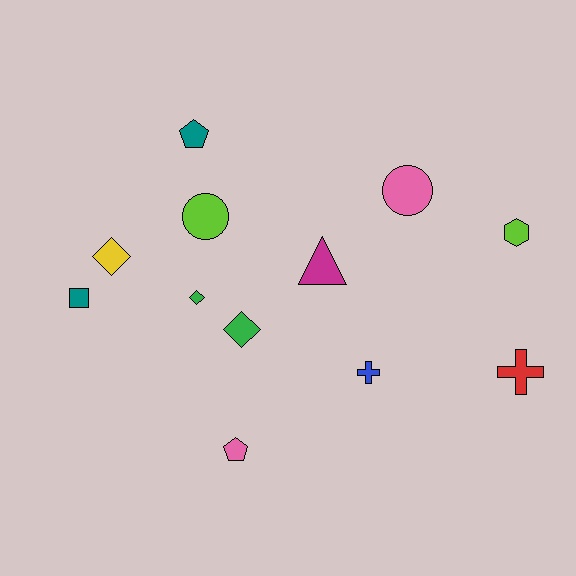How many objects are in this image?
There are 12 objects.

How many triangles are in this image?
There is 1 triangle.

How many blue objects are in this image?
There is 1 blue object.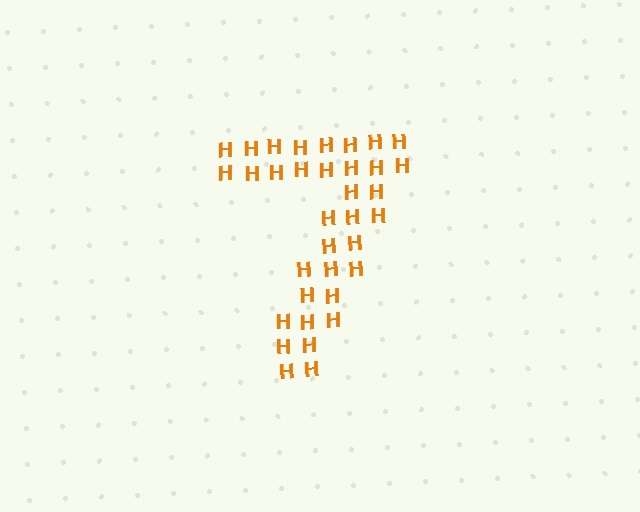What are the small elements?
The small elements are letter H's.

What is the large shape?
The large shape is the digit 7.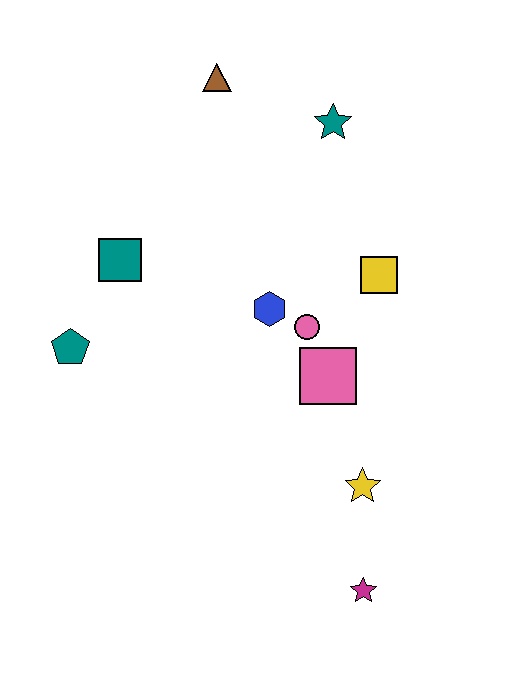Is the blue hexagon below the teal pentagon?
No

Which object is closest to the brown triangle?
The teal star is closest to the brown triangle.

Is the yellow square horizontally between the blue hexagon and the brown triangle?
No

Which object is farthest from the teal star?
The magenta star is farthest from the teal star.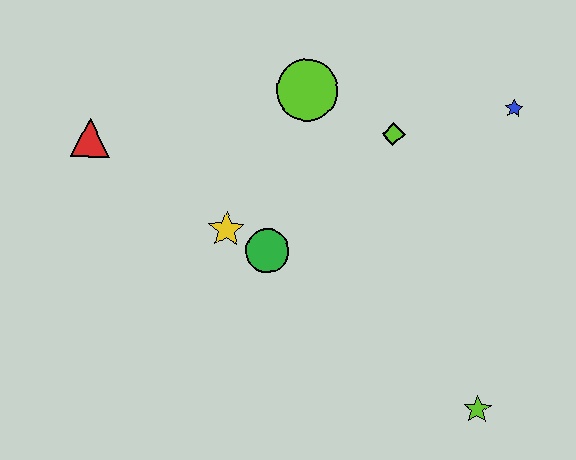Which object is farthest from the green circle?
The blue star is farthest from the green circle.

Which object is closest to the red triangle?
The yellow star is closest to the red triangle.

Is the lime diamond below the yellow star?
No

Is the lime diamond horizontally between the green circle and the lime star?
Yes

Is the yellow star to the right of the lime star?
No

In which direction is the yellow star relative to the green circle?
The yellow star is to the left of the green circle.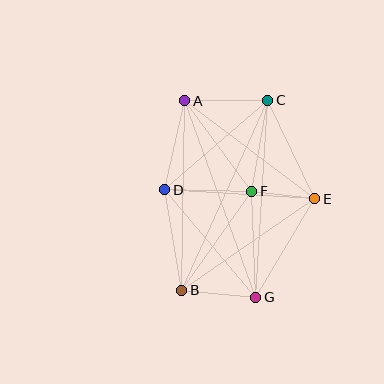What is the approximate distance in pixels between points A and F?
The distance between A and F is approximately 112 pixels.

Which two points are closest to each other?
Points E and F are closest to each other.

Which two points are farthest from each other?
Points B and C are farthest from each other.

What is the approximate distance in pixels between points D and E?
The distance between D and E is approximately 150 pixels.